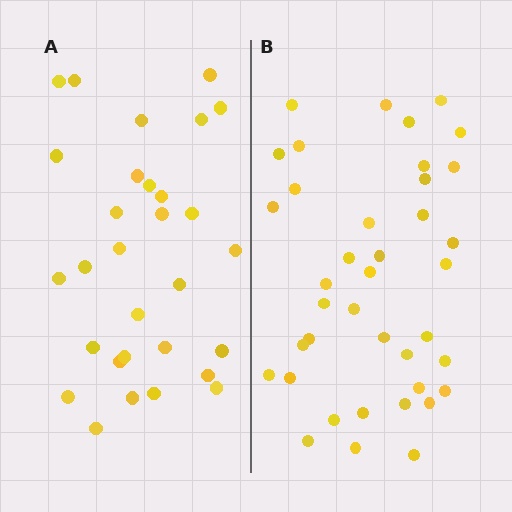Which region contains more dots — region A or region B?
Region B (the right region) has more dots.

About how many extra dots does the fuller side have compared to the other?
Region B has roughly 8 or so more dots than region A.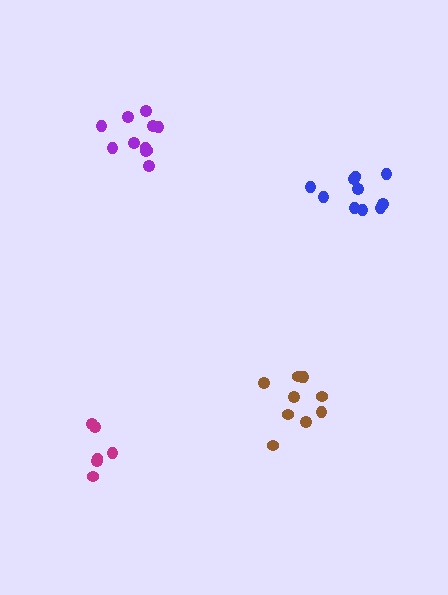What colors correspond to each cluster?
The clusters are colored: magenta, purple, brown, blue.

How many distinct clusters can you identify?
There are 4 distinct clusters.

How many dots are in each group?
Group 1: 6 dots, Group 2: 11 dots, Group 3: 10 dots, Group 4: 10 dots (37 total).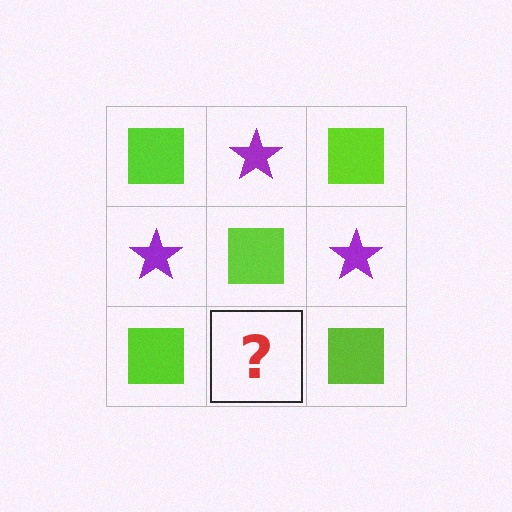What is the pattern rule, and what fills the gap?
The rule is that it alternates lime square and purple star in a checkerboard pattern. The gap should be filled with a purple star.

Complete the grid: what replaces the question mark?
The question mark should be replaced with a purple star.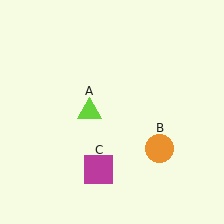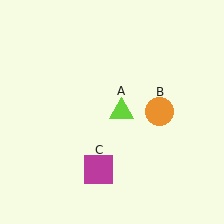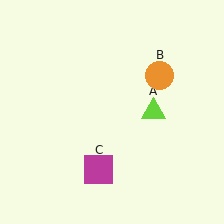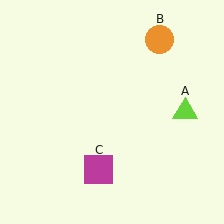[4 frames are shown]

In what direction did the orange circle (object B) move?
The orange circle (object B) moved up.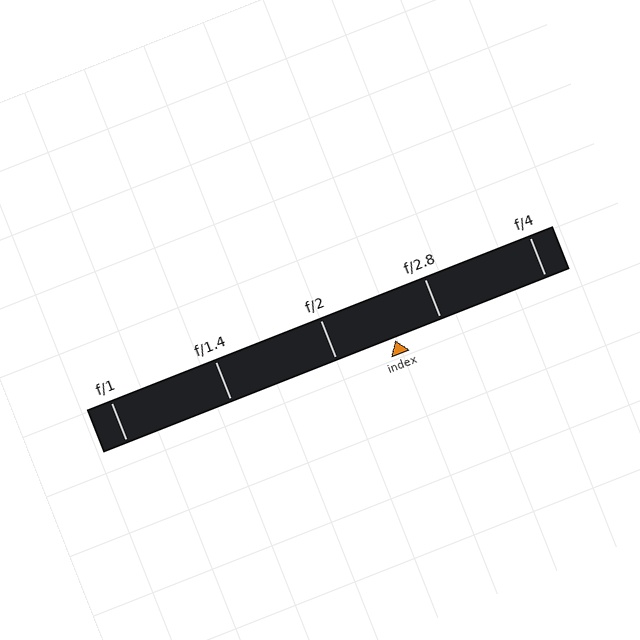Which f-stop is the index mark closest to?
The index mark is closest to f/2.8.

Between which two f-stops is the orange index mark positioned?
The index mark is between f/2 and f/2.8.